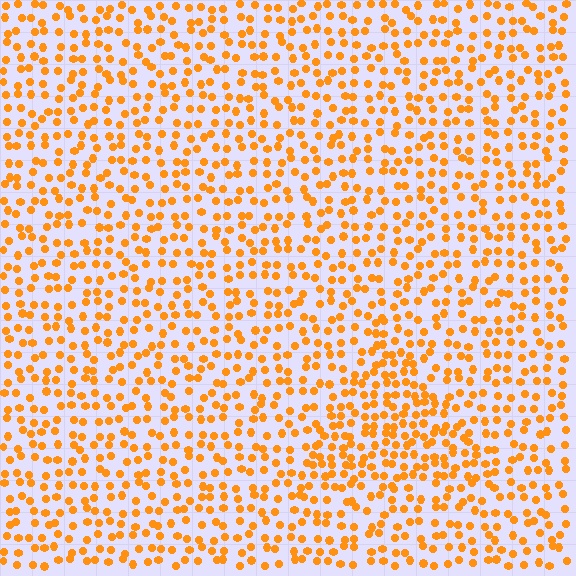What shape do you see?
I see a triangle.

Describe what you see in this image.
The image contains small orange elements arranged at two different densities. A triangle-shaped region is visible where the elements are more densely packed than the surrounding area.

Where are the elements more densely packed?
The elements are more densely packed inside the triangle boundary.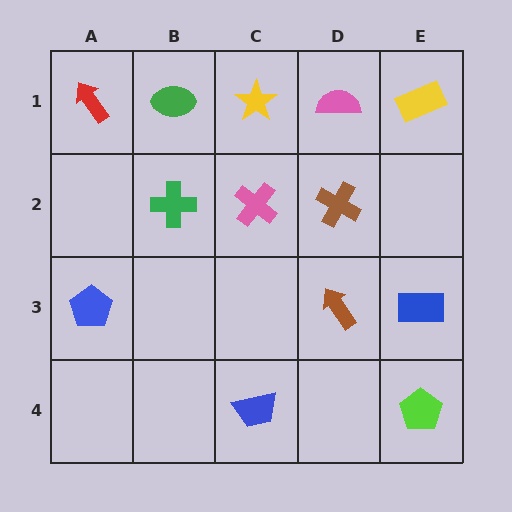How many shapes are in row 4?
2 shapes.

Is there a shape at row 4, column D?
No, that cell is empty.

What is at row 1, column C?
A yellow star.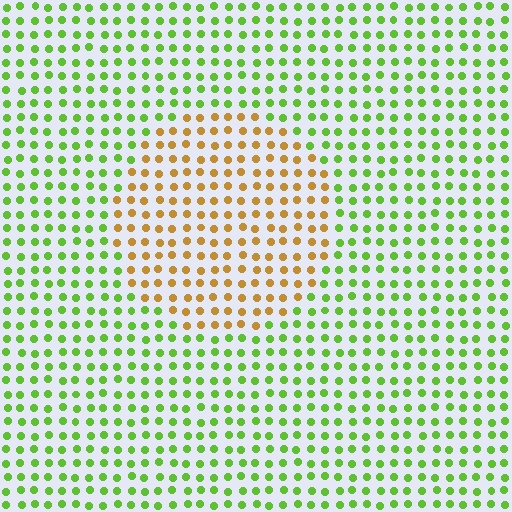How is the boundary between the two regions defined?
The boundary is defined purely by a slight shift in hue (about 63 degrees). Spacing, size, and orientation are identical on both sides.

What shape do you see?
I see a circle.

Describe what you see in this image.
The image is filled with small lime elements in a uniform arrangement. A circle-shaped region is visible where the elements are tinted to a slightly different hue, forming a subtle color boundary.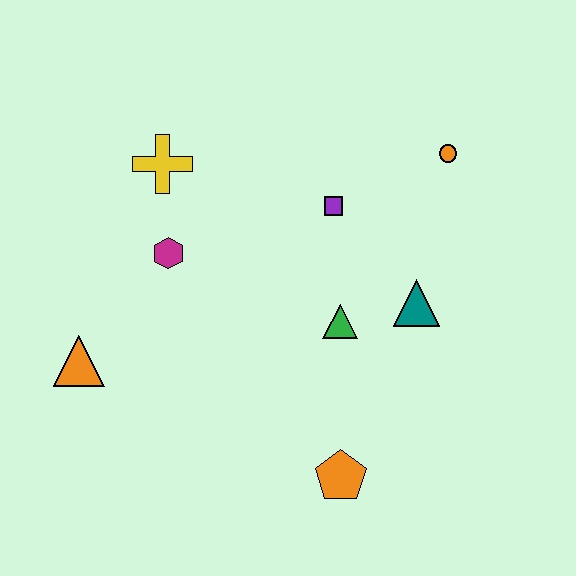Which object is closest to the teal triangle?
The green triangle is closest to the teal triangle.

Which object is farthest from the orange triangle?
The orange circle is farthest from the orange triangle.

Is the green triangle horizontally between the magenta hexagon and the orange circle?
Yes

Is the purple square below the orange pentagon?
No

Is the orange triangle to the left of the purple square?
Yes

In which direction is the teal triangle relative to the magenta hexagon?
The teal triangle is to the right of the magenta hexagon.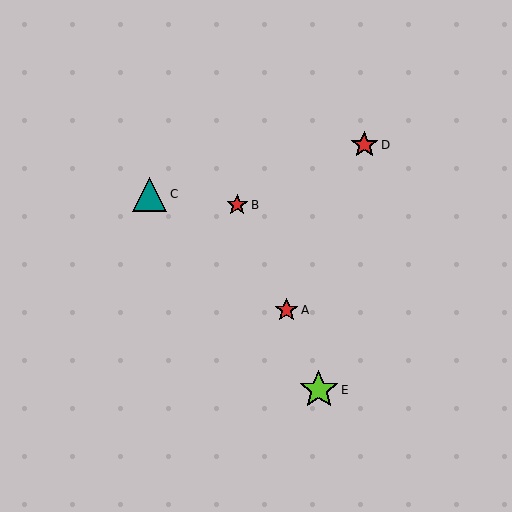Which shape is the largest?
The lime star (labeled E) is the largest.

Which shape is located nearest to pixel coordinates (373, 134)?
The red star (labeled D) at (364, 145) is nearest to that location.